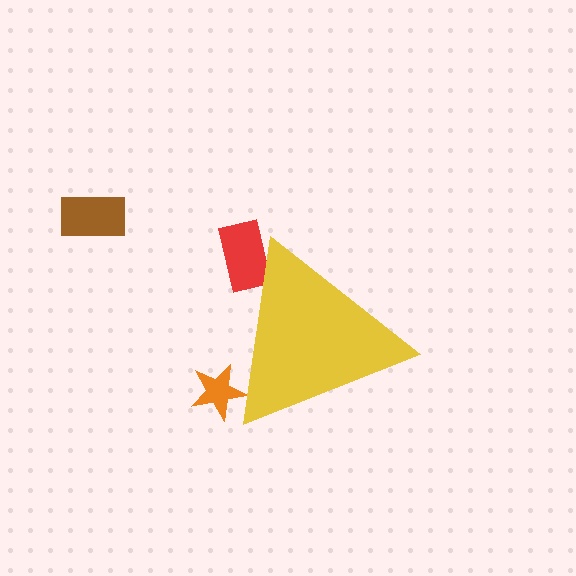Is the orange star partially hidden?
Yes, the orange star is partially hidden behind the yellow triangle.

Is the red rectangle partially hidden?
Yes, the red rectangle is partially hidden behind the yellow triangle.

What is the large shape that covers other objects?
A yellow triangle.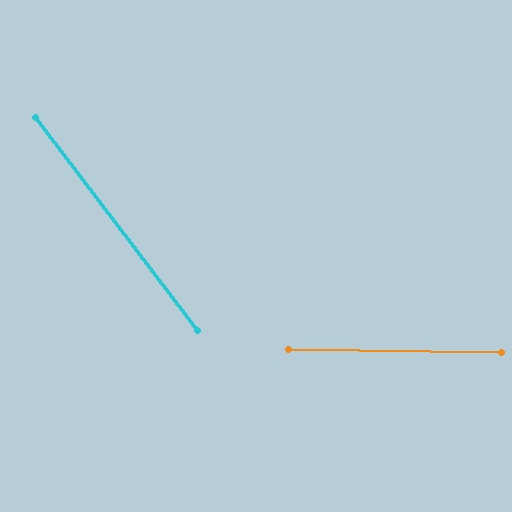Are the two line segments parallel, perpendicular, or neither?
Neither parallel nor perpendicular — they differ by about 52°.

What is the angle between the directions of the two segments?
Approximately 52 degrees.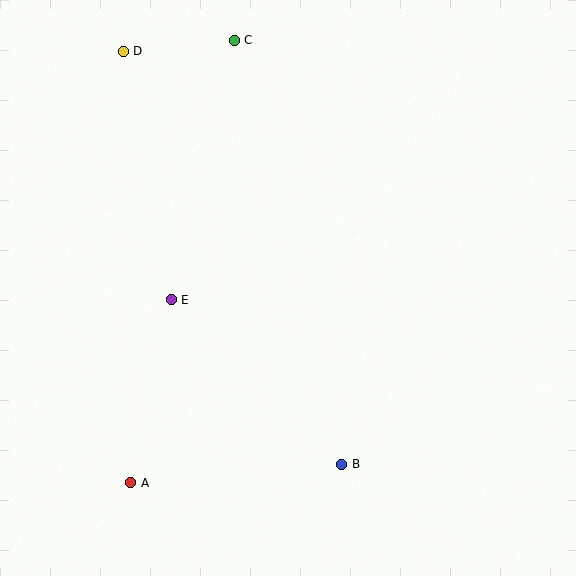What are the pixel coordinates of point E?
Point E is at (171, 300).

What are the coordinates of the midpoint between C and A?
The midpoint between C and A is at (182, 262).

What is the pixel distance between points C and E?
The distance between C and E is 267 pixels.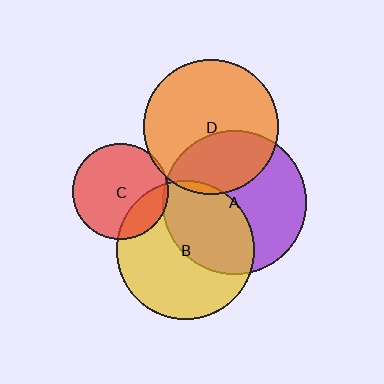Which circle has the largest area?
Circle A (purple).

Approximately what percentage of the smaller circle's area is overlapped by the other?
Approximately 5%.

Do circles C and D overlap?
Yes.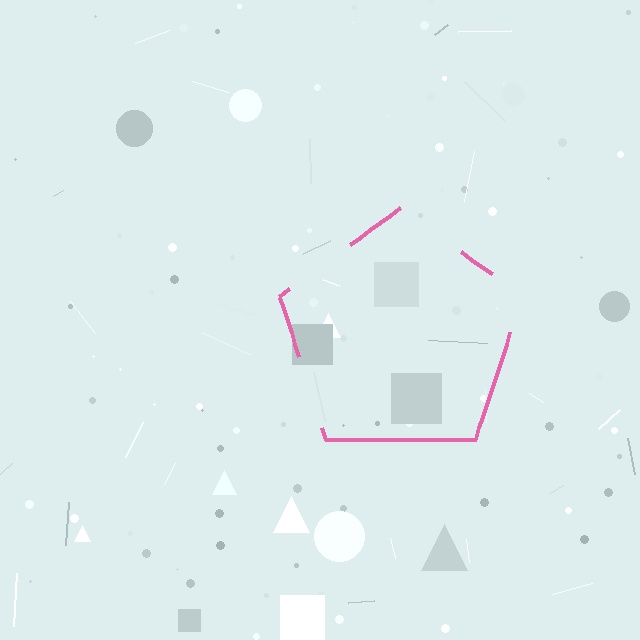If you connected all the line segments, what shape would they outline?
They would outline a pentagon.